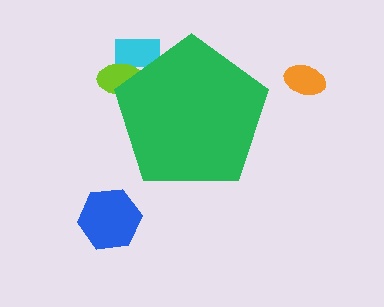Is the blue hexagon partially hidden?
No, the blue hexagon is fully visible.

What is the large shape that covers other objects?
A green pentagon.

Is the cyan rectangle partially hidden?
Yes, the cyan rectangle is partially hidden behind the green pentagon.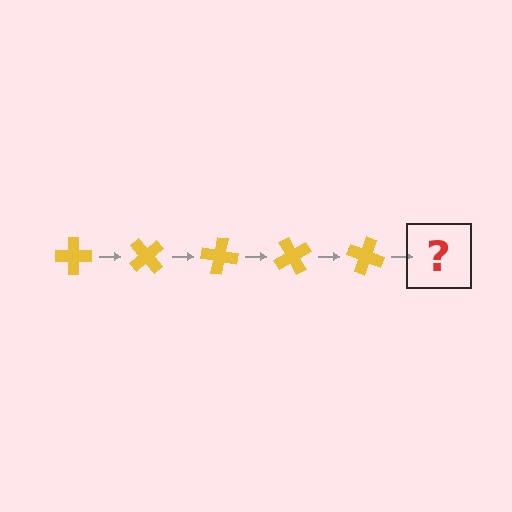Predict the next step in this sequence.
The next step is a yellow cross rotated 250 degrees.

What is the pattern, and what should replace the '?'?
The pattern is that the cross rotates 50 degrees each step. The '?' should be a yellow cross rotated 250 degrees.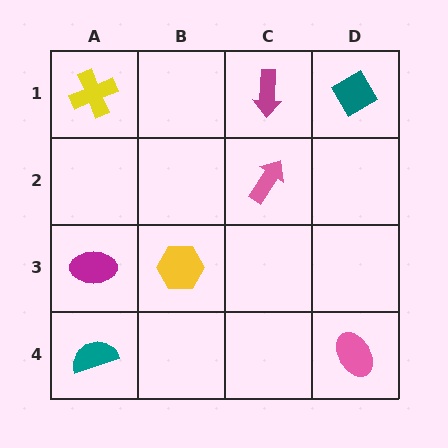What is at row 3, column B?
A yellow hexagon.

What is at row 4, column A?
A teal semicircle.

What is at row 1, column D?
A teal diamond.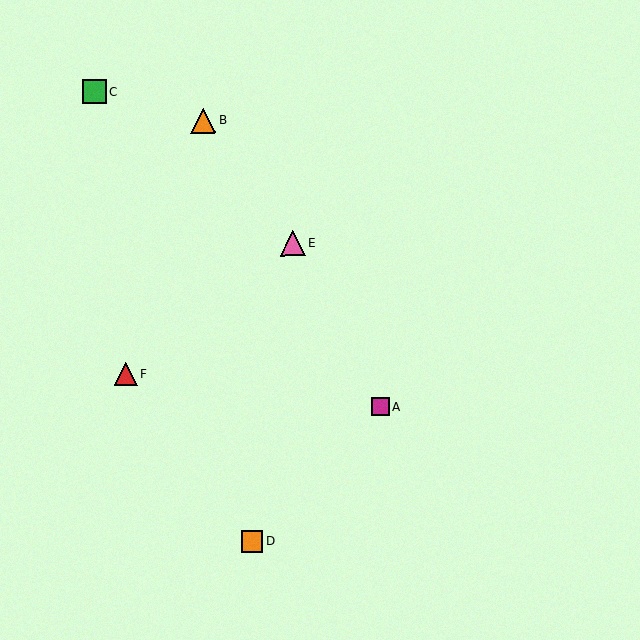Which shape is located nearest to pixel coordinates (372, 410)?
The magenta square (labeled A) at (381, 407) is nearest to that location.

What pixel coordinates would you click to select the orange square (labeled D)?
Click at (252, 541) to select the orange square D.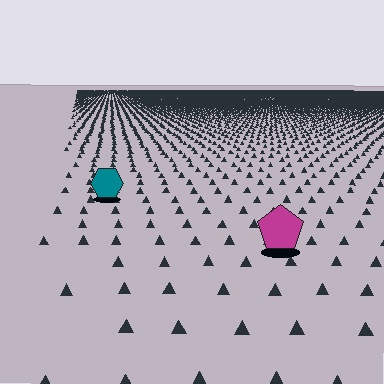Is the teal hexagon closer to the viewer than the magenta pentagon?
No. The magenta pentagon is closer — you can tell from the texture gradient: the ground texture is coarser near it.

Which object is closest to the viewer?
The magenta pentagon is closest. The texture marks near it are larger and more spread out.